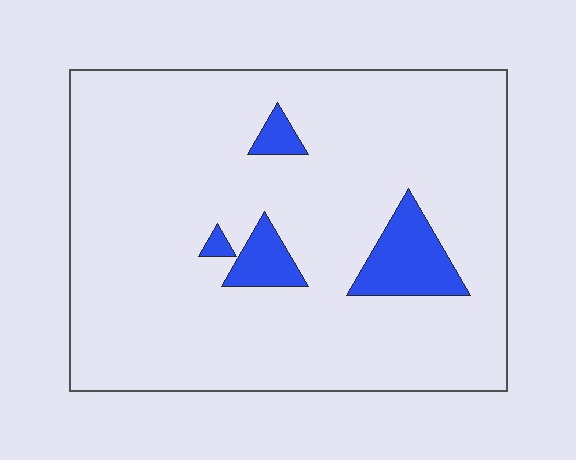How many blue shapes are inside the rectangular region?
4.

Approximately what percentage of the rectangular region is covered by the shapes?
Approximately 10%.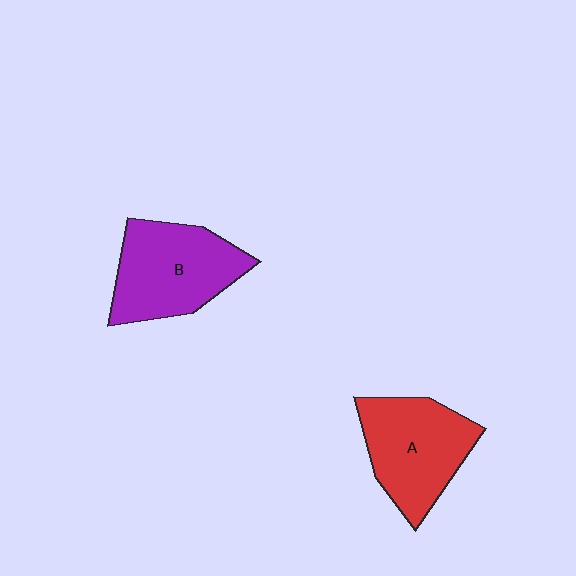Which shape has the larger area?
Shape B (purple).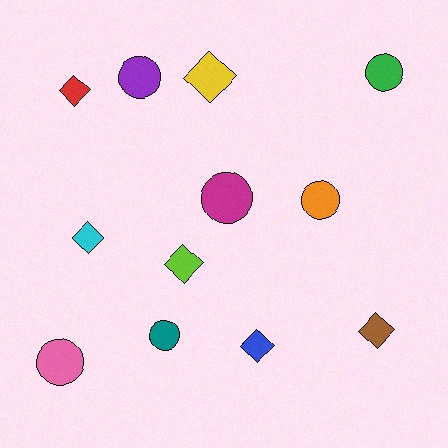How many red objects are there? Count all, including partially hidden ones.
There is 1 red object.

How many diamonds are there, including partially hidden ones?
There are 6 diamonds.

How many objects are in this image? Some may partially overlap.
There are 12 objects.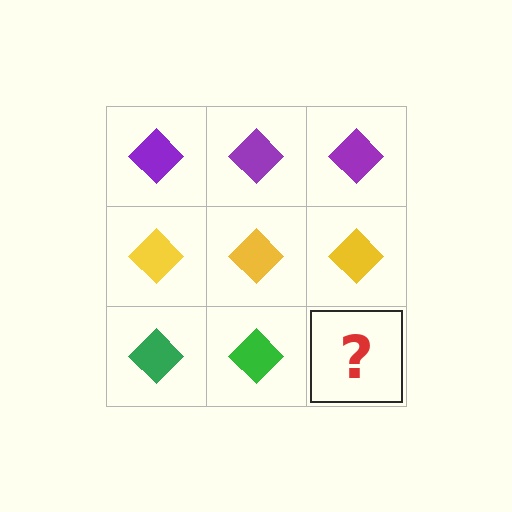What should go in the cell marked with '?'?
The missing cell should contain a green diamond.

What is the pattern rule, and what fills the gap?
The rule is that each row has a consistent color. The gap should be filled with a green diamond.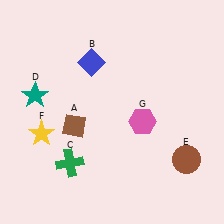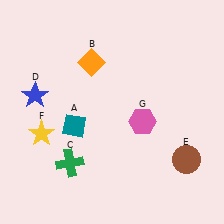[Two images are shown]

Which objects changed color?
A changed from brown to teal. B changed from blue to orange. D changed from teal to blue.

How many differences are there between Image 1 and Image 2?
There are 3 differences between the two images.